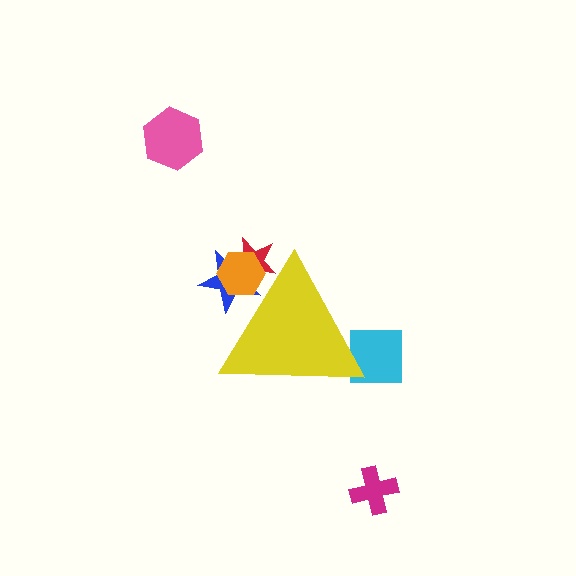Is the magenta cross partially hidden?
No, the magenta cross is fully visible.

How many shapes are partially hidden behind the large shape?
4 shapes are partially hidden.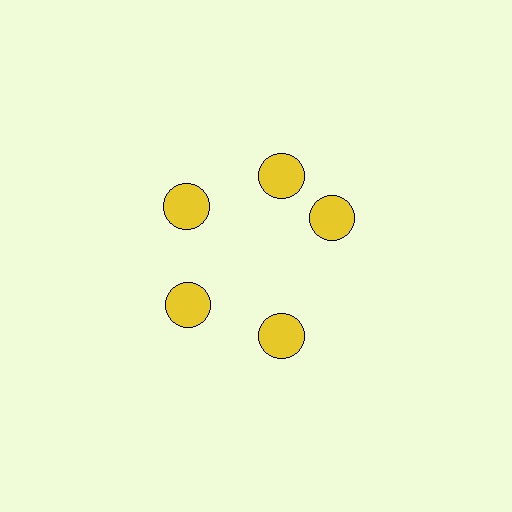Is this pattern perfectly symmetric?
No. The 5 yellow circles are arranged in a ring, but one element near the 3 o'clock position is rotated out of alignment along the ring, breaking the 5-fold rotational symmetry.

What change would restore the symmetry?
The symmetry would be restored by rotating it back into even spacing with its neighbors so that all 5 circles sit at equal angles and equal distance from the center.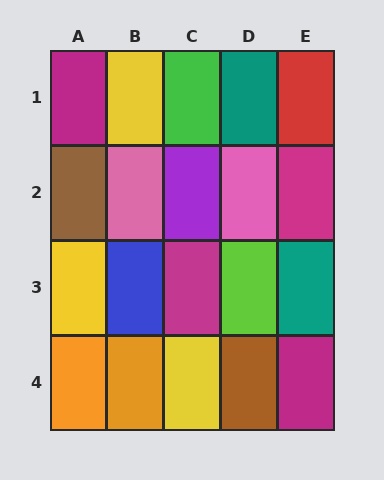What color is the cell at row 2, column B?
Pink.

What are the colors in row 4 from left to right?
Orange, orange, yellow, brown, magenta.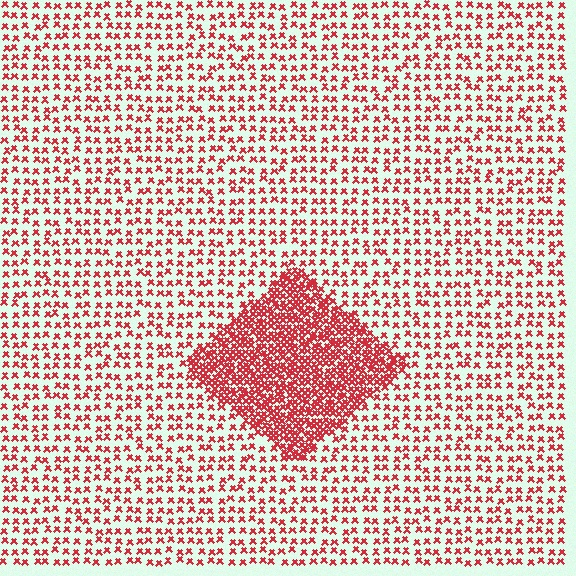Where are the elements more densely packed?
The elements are more densely packed inside the diamond boundary.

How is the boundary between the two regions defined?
The boundary is defined by a change in element density (approximately 2.7x ratio). All elements are the same color, size, and shape.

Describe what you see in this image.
The image contains small red elements arranged at two different densities. A diamond-shaped region is visible where the elements are more densely packed than the surrounding area.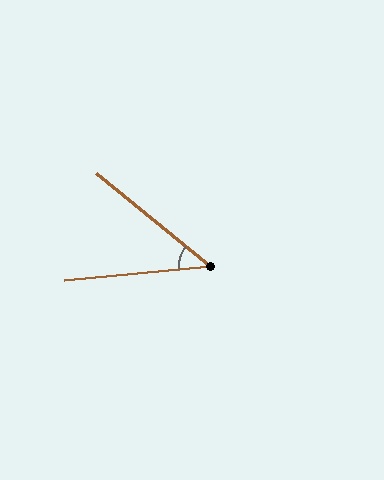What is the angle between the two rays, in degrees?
Approximately 44 degrees.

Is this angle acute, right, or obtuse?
It is acute.